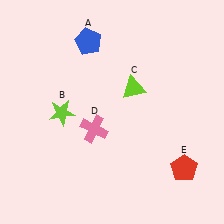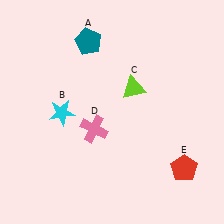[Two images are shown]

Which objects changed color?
A changed from blue to teal. B changed from lime to cyan.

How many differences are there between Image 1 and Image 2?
There are 2 differences between the two images.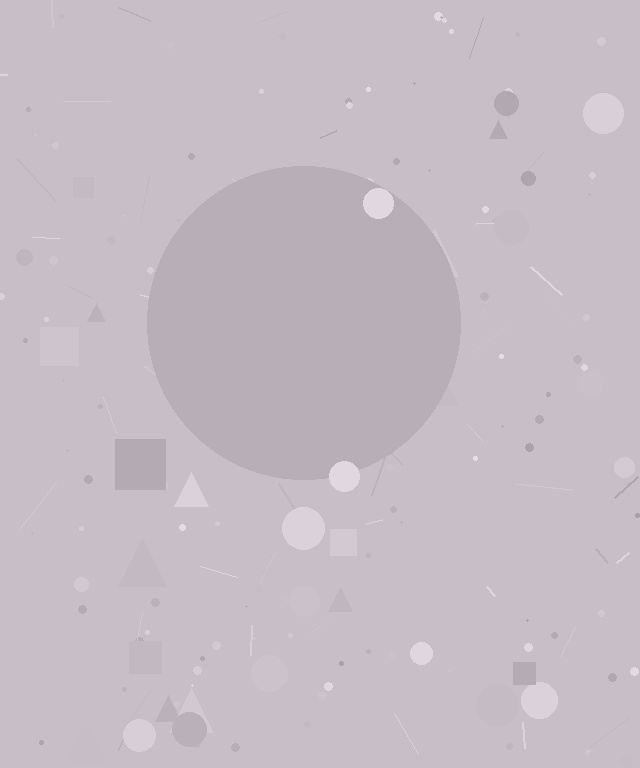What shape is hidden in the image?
A circle is hidden in the image.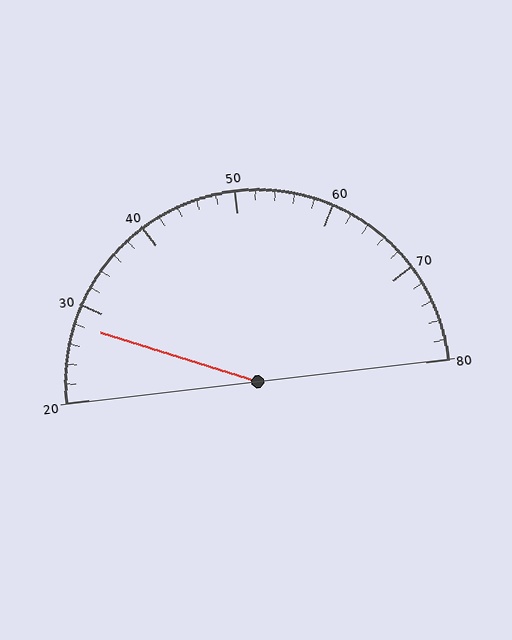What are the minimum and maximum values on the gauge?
The gauge ranges from 20 to 80.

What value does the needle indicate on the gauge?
The needle indicates approximately 28.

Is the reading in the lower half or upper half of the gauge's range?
The reading is in the lower half of the range (20 to 80).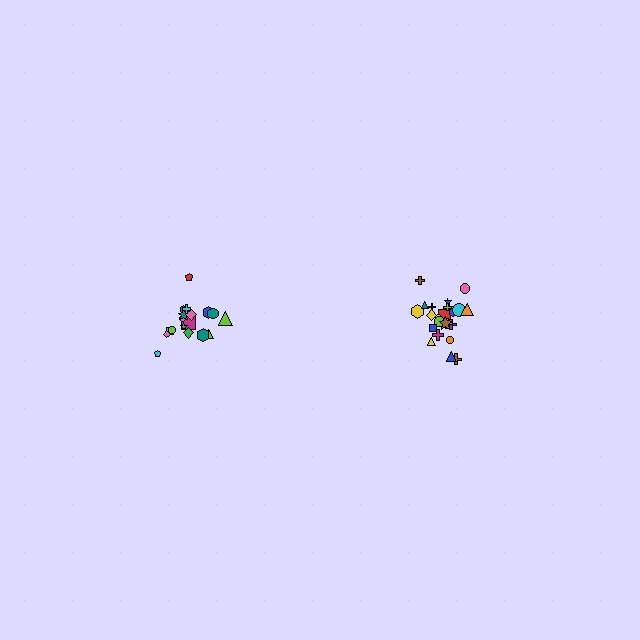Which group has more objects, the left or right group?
The right group.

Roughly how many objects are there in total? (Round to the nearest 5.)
Roughly 45 objects in total.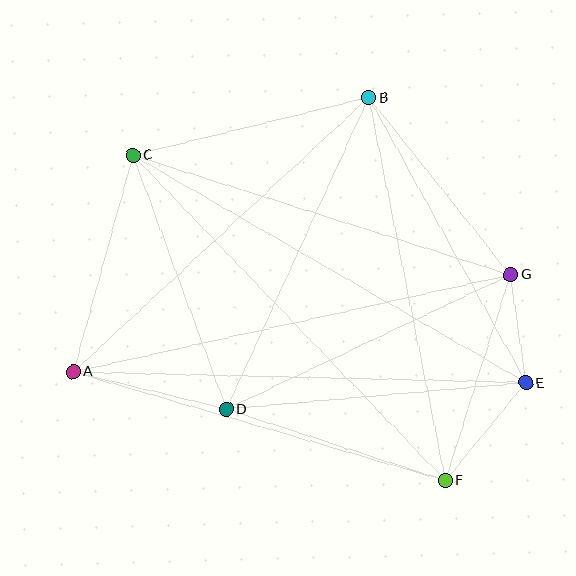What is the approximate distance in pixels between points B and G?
The distance between B and G is approximately 226 pixels.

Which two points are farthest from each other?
Points C and E are farthest from each other.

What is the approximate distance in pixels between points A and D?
The distance between A and D is approximately 158 pixels.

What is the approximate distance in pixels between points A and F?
The distance between A and F is approximately 387 pixels.